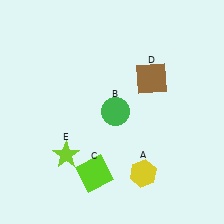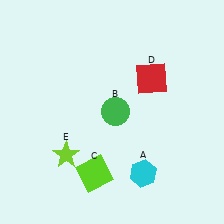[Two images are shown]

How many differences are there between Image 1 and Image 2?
There are 2 differences between the two images.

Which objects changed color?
A changed from yellow to cyan. D changed from brown to red.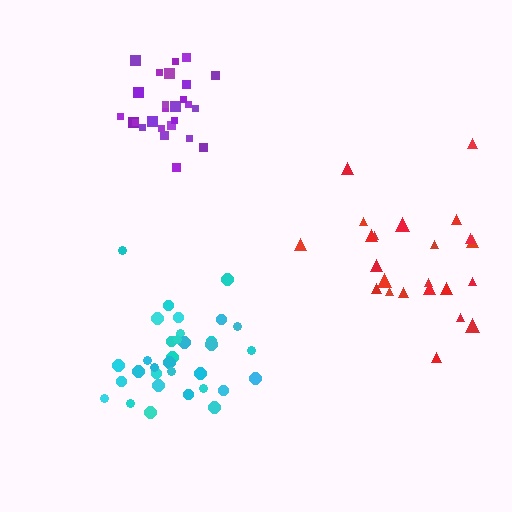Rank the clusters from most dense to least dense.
purple, cyan, red.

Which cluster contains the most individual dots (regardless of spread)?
Cyan (33).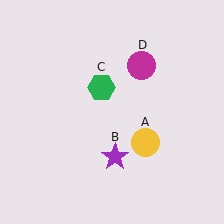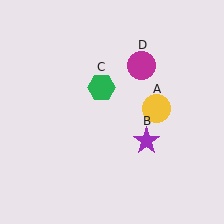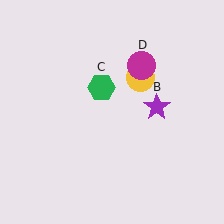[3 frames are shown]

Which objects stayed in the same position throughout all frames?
Green hexagon (object C) and magenta circle (object D) remained stationary.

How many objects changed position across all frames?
2 objects changed position: yellow circle (object A), purple star (object B).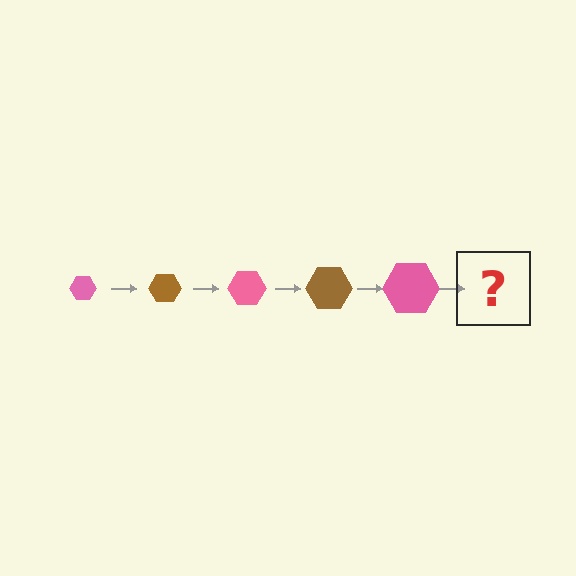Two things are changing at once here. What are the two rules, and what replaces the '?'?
The two rules are that the hexagon grows larger each step and the color cycles through pink and brown. The '?' should be a brown hexagon, larger than the previous one.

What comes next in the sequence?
The next element should be a brown hexagon, larger than the previous one.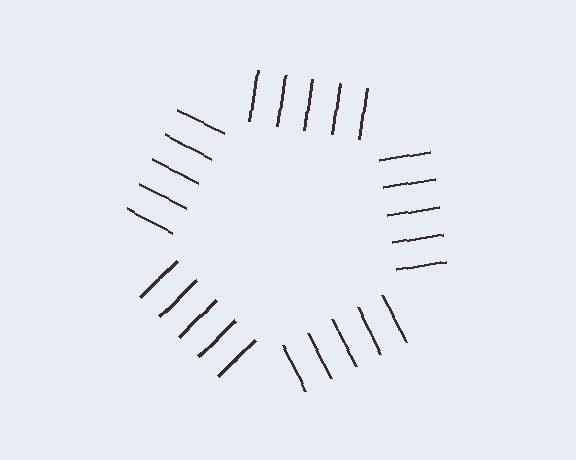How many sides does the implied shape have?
5 sides — the line-ends trace a pentagon.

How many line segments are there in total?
25 — 5 along each of the 5 edges.